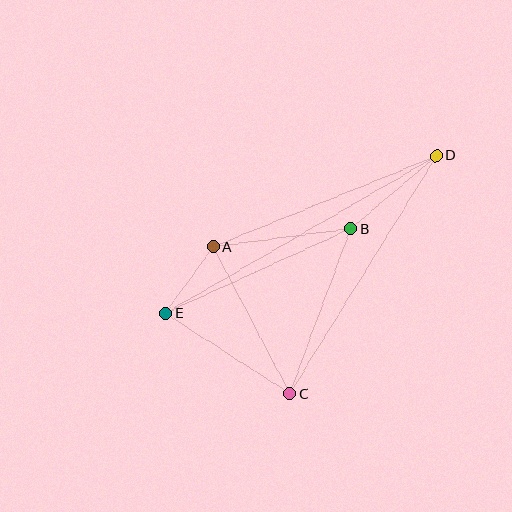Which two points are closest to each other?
Points A and E are closest to each other.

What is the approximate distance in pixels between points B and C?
The distance between B and C is approximately 176 pixels.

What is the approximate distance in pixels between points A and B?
The distance between A and B is approximately 140 pixels.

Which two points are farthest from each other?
Points D and E are farthest from each other.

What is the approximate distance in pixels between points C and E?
The distance between C and E is approximately 148 pixels.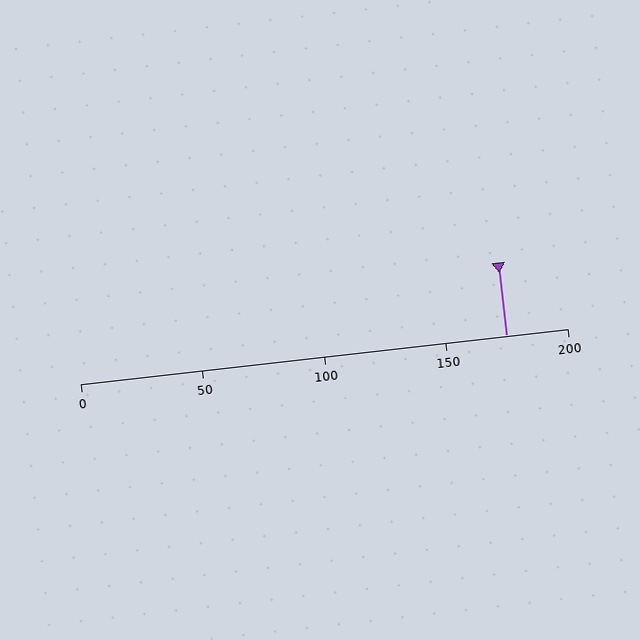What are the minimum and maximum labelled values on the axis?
The axis runs from 0 to 200.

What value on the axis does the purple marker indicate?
The marker indicates approximately 175.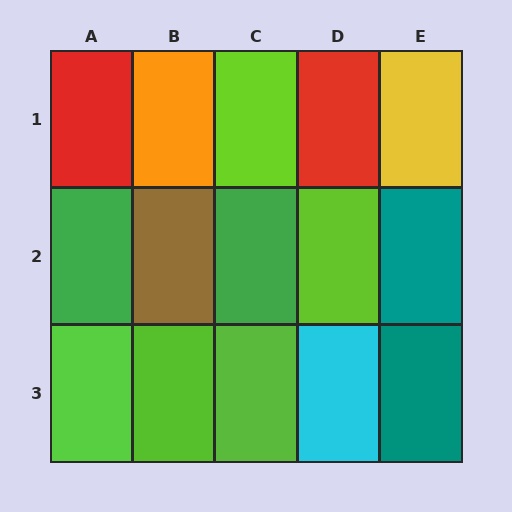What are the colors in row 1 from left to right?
Red, orange, lime, red, yellow.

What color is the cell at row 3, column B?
Lime.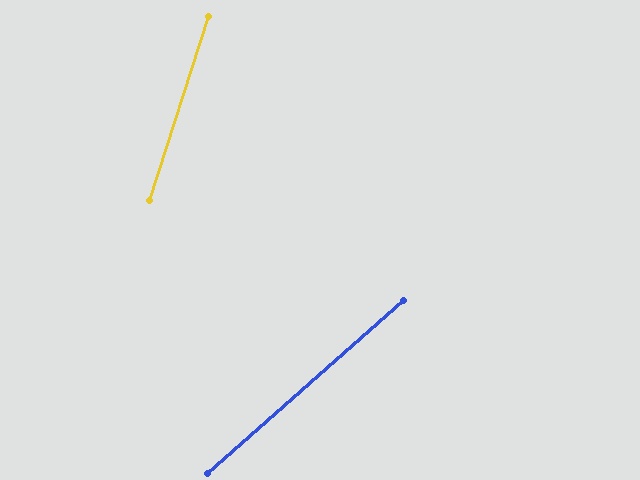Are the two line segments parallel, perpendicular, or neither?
Neither parallel nor perpendicular — they differ by about 31°.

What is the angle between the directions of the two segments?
Approximately 31 degrees.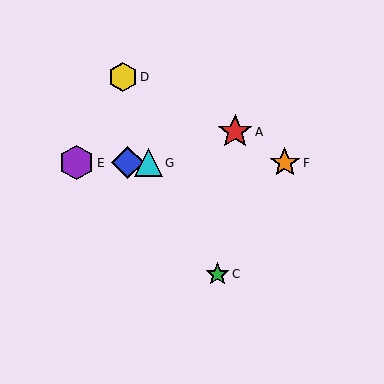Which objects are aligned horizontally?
Objects B, E, F, G are aligned horizontally.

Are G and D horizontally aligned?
No, G is at y≈163 and D is at y≈77.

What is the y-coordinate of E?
Object E is at y≈163.